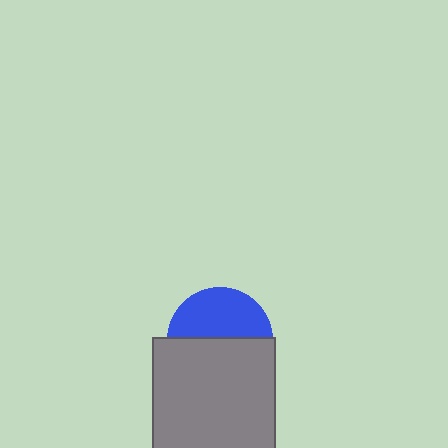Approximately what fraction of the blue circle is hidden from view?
Roughly 54% of the blue circle is hidden behind the gray square.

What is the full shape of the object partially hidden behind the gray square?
The partially hidden object is a blue circle.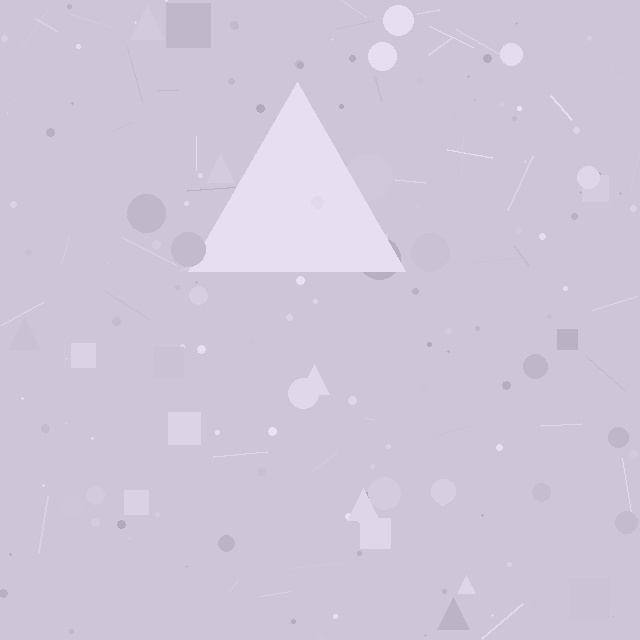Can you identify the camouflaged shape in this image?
The camouflaged shape is a triangle.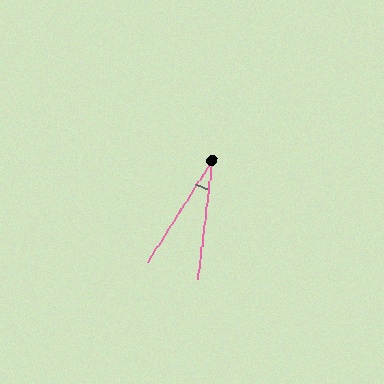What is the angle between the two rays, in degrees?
Approximately 26 degrees.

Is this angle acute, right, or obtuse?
It is acute.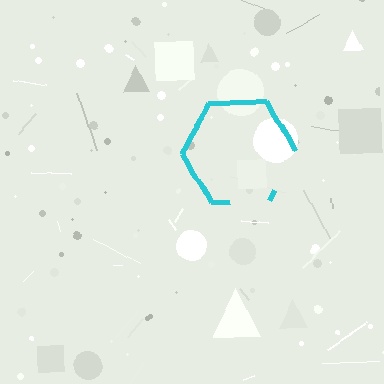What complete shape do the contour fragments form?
The contour fragments form a hexagon.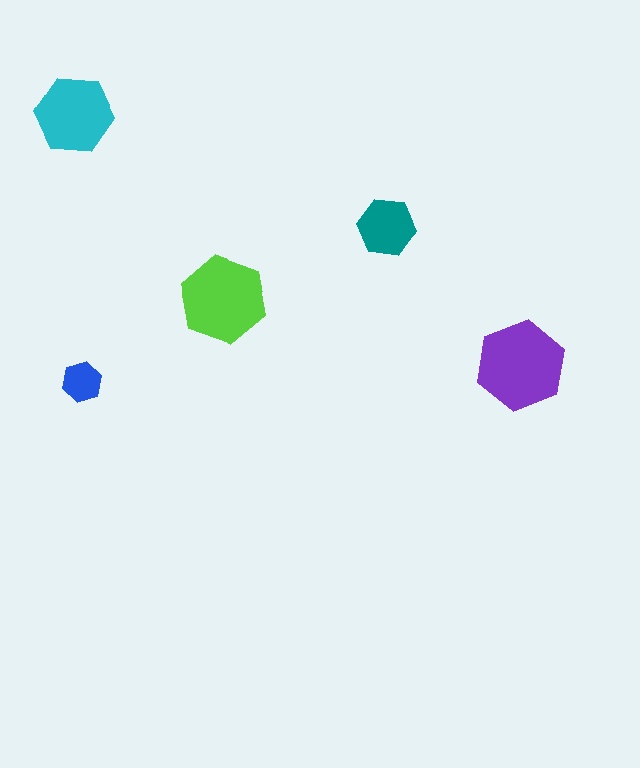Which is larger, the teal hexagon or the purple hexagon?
The purple one.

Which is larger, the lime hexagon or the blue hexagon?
The lime one.